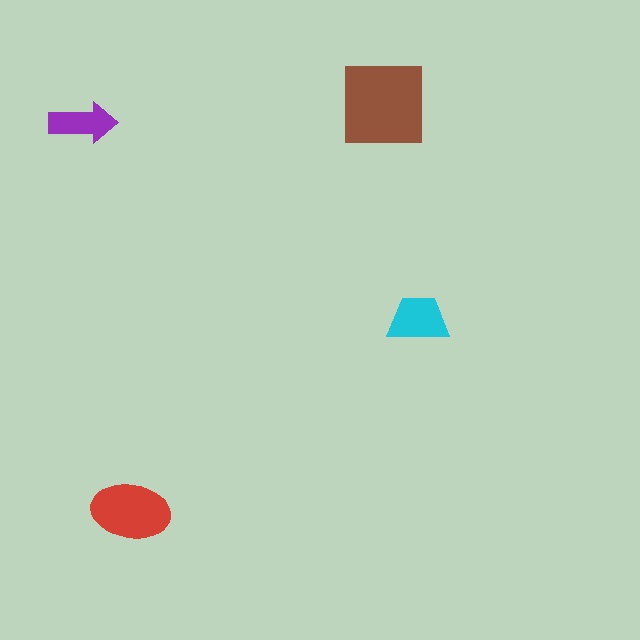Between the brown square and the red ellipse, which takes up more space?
The brown square.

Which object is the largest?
The brown square.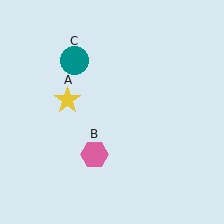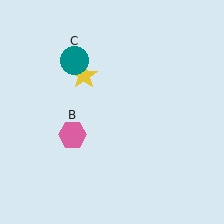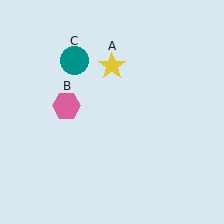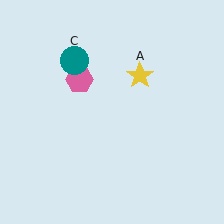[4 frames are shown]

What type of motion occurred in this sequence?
The yellow star (object A), pink hexagon (object B) rotated clockwise around the center of the scene.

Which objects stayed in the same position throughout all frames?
Teal circle (object C) remained stationary.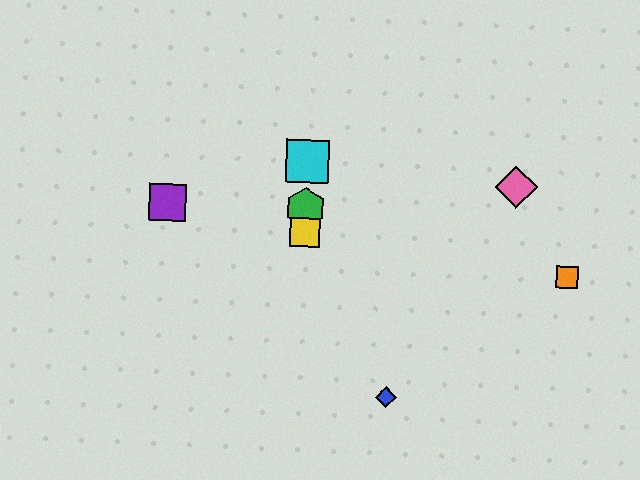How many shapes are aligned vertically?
4 shapes (the red square, the green hexagon, the yellow square, the cyan square) are aligned vertically.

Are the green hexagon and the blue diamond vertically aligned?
No, the green hexagon is at x≈306 and the blue diamond is at x≈386.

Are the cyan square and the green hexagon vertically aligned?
Yes, both are at x≈308.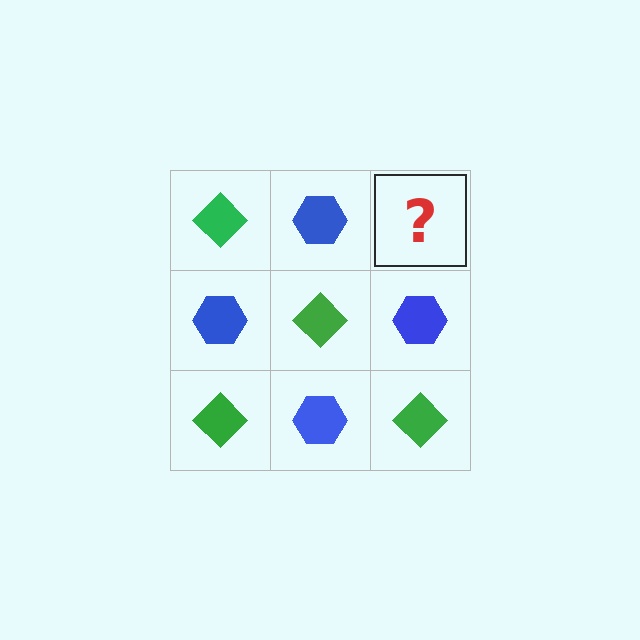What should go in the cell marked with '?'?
The missing cell should contain a green diamond.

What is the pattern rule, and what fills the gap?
The rule is that it alternates green diamond and blue hexagon in a checkerboard pattern. The gap should be filled with a green diamond.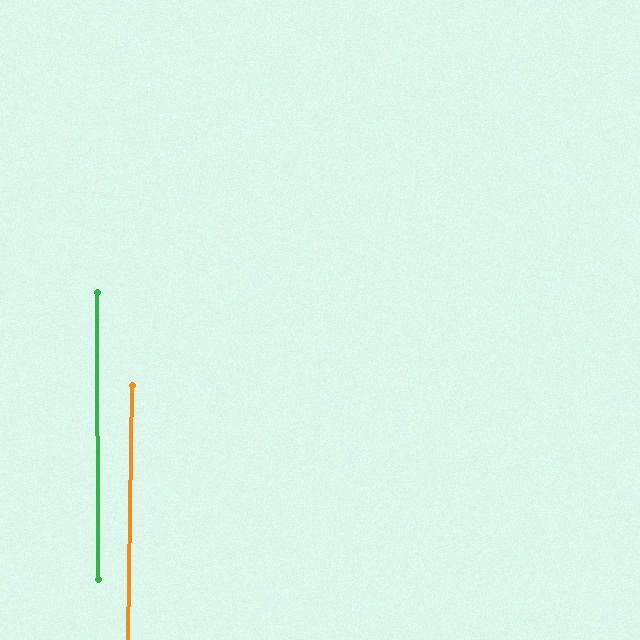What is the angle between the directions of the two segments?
Approximately 1 degree.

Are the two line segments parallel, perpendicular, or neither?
Parallel — their directions differ by only 1.1°.